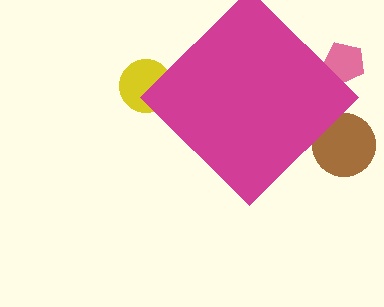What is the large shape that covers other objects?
A magenta diamond.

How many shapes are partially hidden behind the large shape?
3 shapes are partially hidden.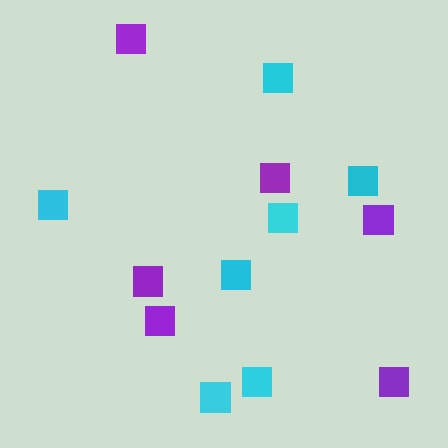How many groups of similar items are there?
There are 2 groups: one group of cyan squares (7) and one group of purple squares (6).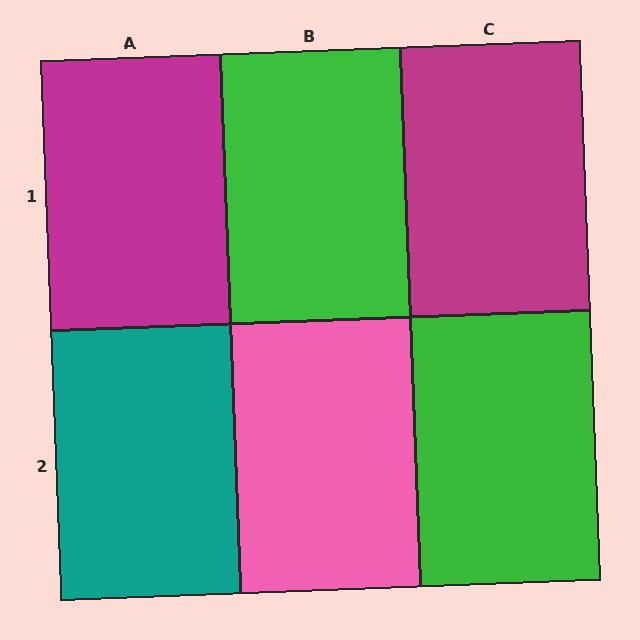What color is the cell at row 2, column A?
Teal.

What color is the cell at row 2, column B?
Pink.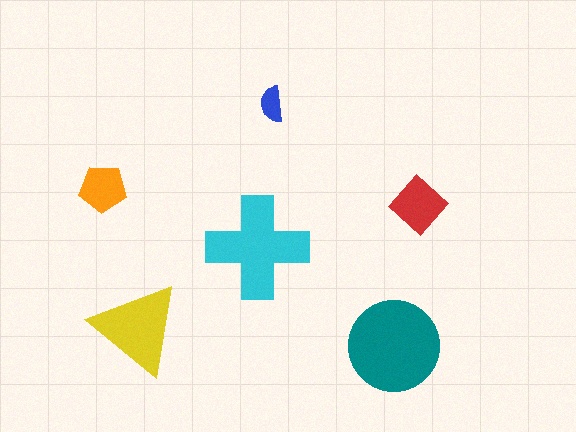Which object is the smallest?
The blue semicircle.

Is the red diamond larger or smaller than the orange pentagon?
Larger.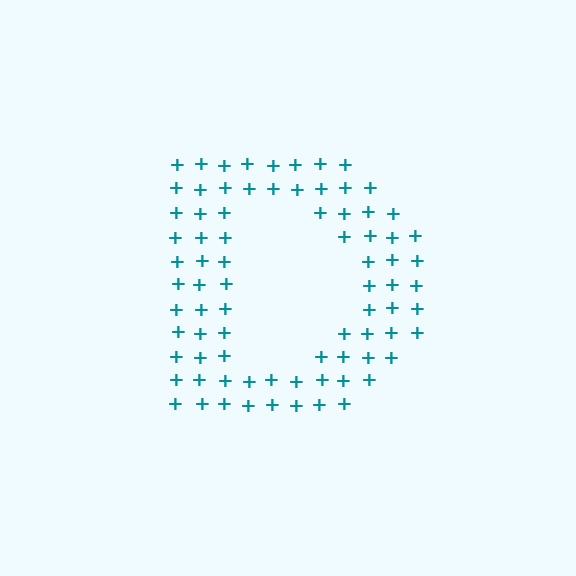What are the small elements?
The small elements are plus signs.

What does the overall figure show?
The overall figure shows the letter D.